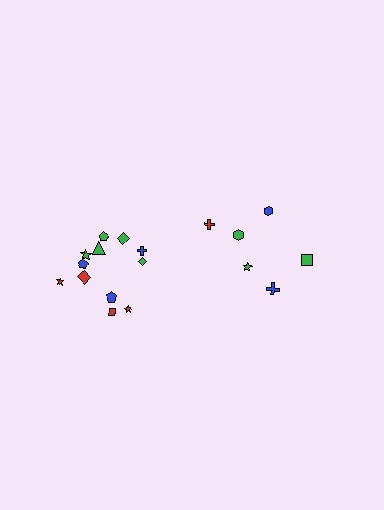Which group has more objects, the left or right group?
The left group.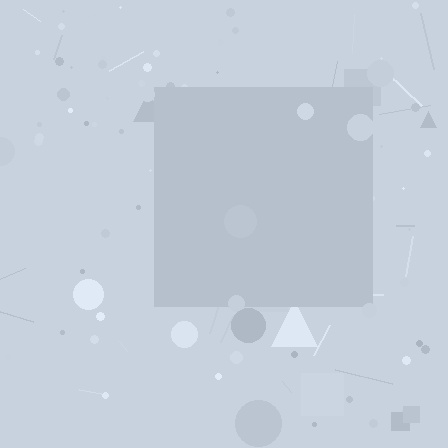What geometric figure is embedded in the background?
A square is embedded in the background.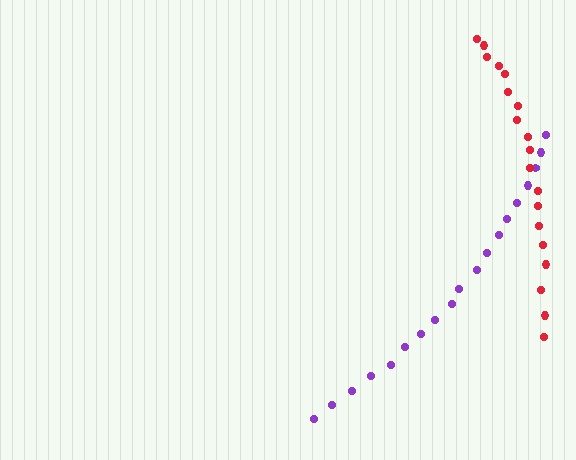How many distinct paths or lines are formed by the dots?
There are 2 distinct paths.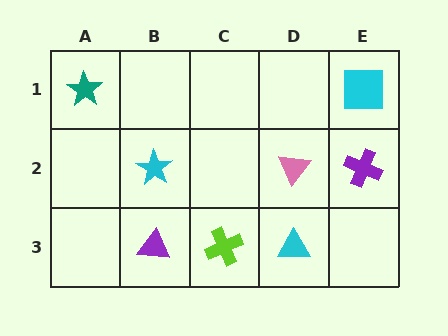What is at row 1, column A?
A teal star.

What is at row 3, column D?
A cyan triangle.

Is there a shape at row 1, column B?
No, that cell is empty.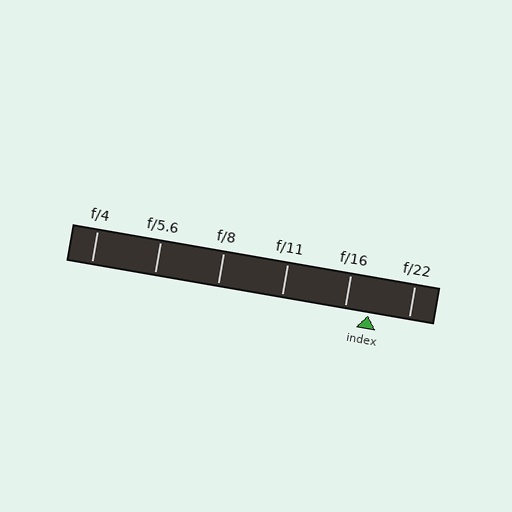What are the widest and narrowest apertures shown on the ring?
The widest aperture shown is f/4 and the narrowest is f/22.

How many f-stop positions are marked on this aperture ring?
There are 6 f-stop positions marked.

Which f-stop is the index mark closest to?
The index mark is closest to f/16.